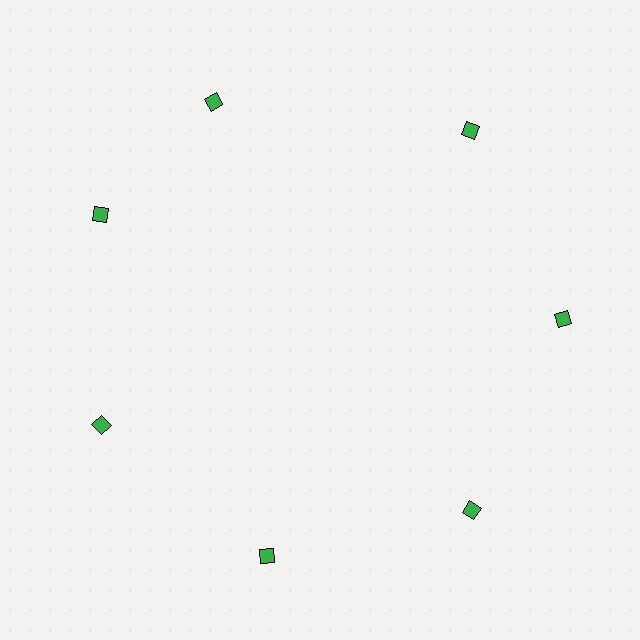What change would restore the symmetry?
The symmetry would be restored by rotating it back into even spacing with its neighbors so that all 7 diamonds sit at equal angles and equal distance from the center.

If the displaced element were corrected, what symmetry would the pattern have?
It would have 7-fold rotational symmetry — the pattern would map onto itself every 51 degrees.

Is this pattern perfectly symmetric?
No. The 7 green diamonds are arranged in a ring, but one element near the 12 o'clock position is rotated out of alignment along the ring, breaking the 7-fold rotational symmetry.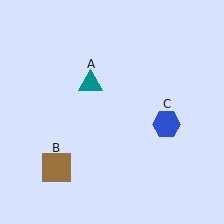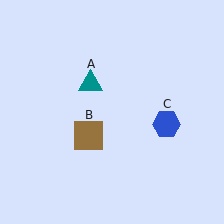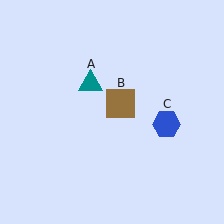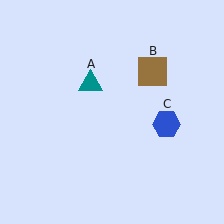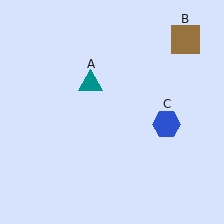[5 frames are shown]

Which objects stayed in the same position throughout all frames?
Teal triangle (object A) and blue hexagon (object C) remained stationary.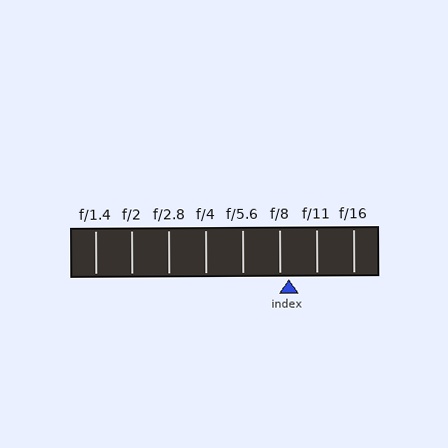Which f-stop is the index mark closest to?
The index mark is closest to f/8.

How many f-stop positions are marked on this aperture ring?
There are 8 f-stop positions marked.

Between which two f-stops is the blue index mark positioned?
The index mark is between f/8 and f/11.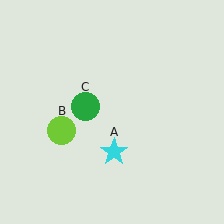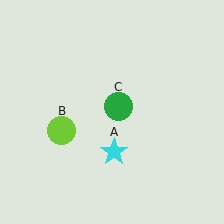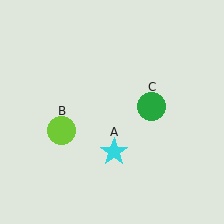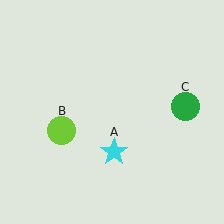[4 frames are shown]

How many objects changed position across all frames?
1 object changed position: green circle (object C).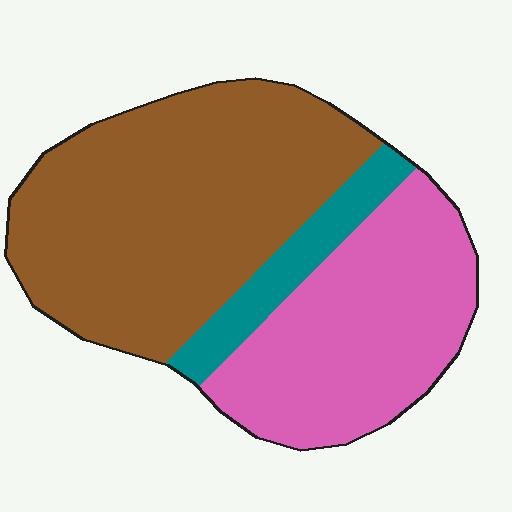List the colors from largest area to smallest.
From largest to smallest: brown, pink, teal.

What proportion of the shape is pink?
Pink covers 36% of the shape.